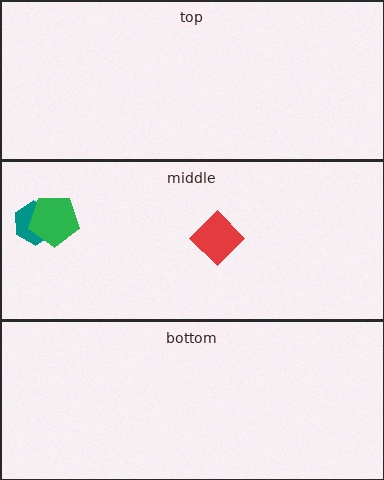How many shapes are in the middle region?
3.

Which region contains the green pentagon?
The middle region.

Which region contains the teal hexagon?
The middle region.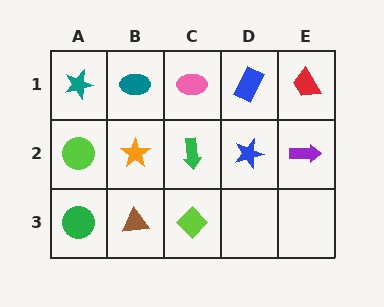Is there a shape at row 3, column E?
No, that cell is empty.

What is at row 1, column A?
A teal star.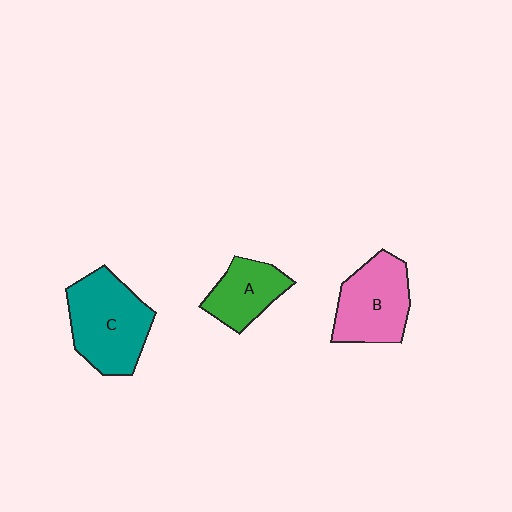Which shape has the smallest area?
Shape A (green).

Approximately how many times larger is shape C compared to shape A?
Approximately 1.7 times.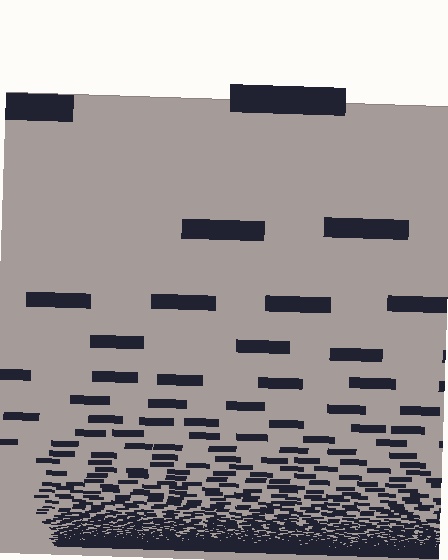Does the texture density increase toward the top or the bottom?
Density increases toward the bottom.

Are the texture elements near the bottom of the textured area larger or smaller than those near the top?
Smaller. The gradient is inverted — elements near the bottom are smaller and denser.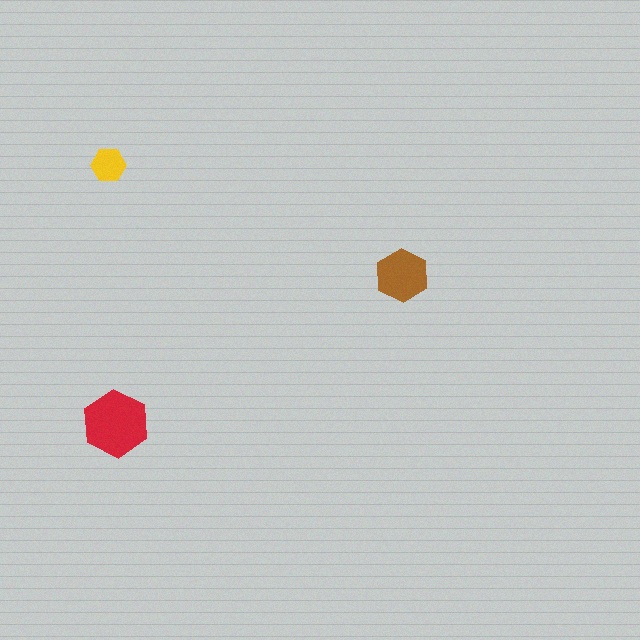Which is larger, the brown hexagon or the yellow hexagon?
The brown one.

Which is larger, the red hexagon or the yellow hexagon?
The red one.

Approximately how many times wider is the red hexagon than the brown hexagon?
About 1.5 times wider.